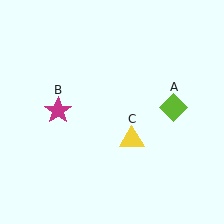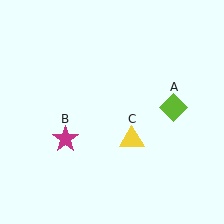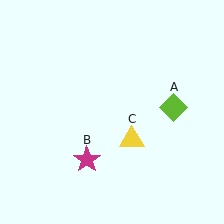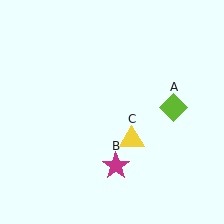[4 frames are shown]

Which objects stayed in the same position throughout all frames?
Lime diamond (object A) and yellow triangle (object C) remained stationary.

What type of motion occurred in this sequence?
The magenta star (object B) rotated counterclockwise around the center of the scene.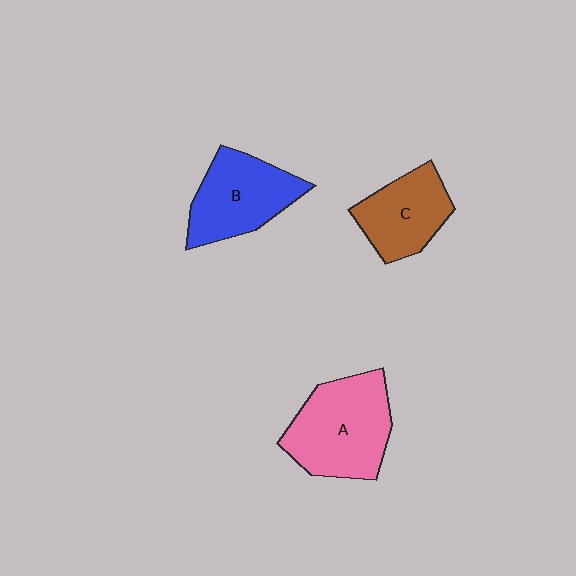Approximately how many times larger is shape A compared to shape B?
Approximately 1.2 times.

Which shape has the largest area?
Shape A (pink).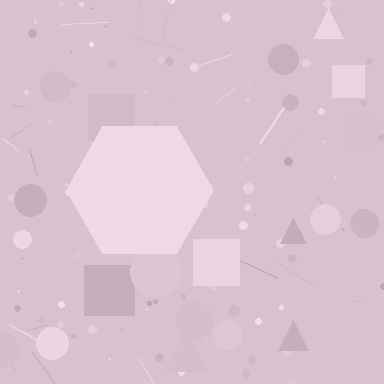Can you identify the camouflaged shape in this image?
The camouflaged shape is a hexagon.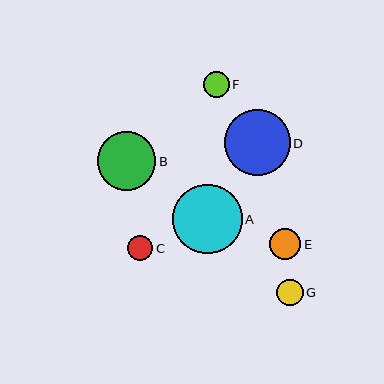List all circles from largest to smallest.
From largest to smallest: A, D, B, E, G, F, C.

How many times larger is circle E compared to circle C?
Circle E is approximately 1.2 times the size of circle C.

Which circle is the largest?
Circle A is the largest with a size of approximately 69 pixels.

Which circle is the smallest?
Circle C is the smallest with a size of approximately 25 pixels.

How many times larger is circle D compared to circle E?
Circle D is approximately 2.1 times the size of circle E.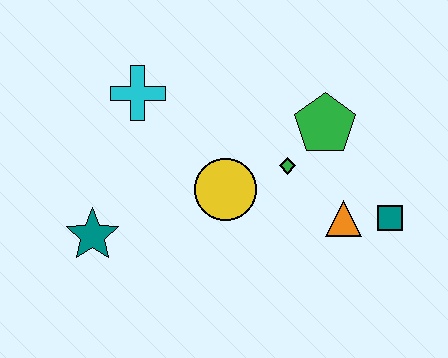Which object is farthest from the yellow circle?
The teal square is farthest from the yellow circle.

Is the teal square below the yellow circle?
Yes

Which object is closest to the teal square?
The orange triangle is closest to the teal square.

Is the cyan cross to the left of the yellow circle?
Yes